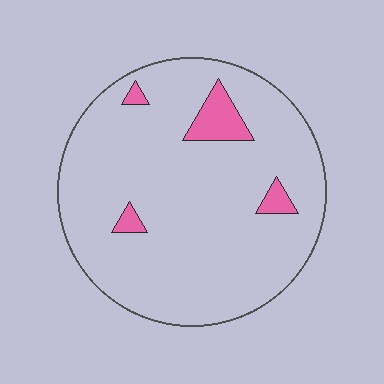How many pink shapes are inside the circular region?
4.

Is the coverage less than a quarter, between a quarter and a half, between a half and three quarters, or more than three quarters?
Less than a quarter.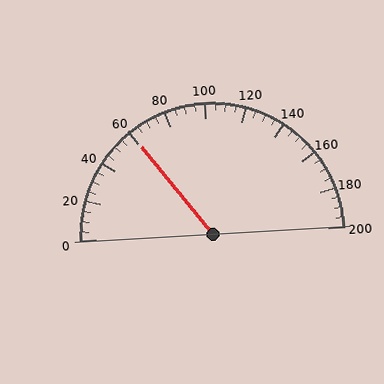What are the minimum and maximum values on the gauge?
The gauge ranges from 0 to 200.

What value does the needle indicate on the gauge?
The needle indicates approximately 60.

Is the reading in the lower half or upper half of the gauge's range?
The reading is in the lower half of the range (0 to 200).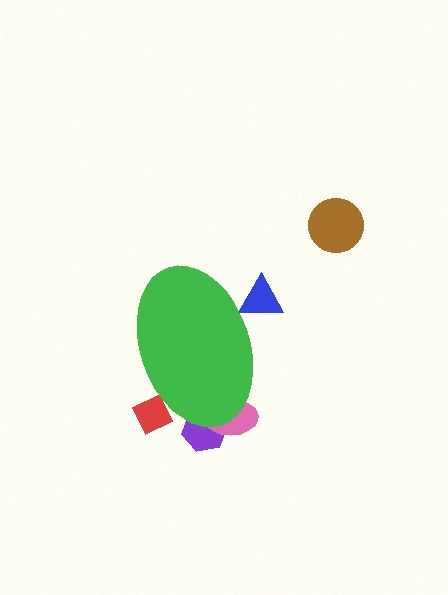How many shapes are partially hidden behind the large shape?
4 shapes are partially hidden.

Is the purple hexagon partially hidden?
Yes, the purple hexagon is partially hidden behind the green ellipse.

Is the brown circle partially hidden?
No, the brown circle is fully visible.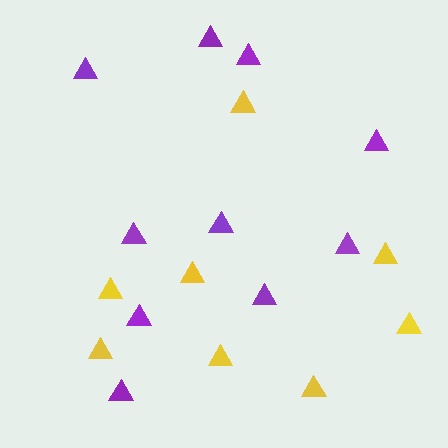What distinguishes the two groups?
There are 2 groups: one group of purple triangles (10) and one group of yellow triangles (8).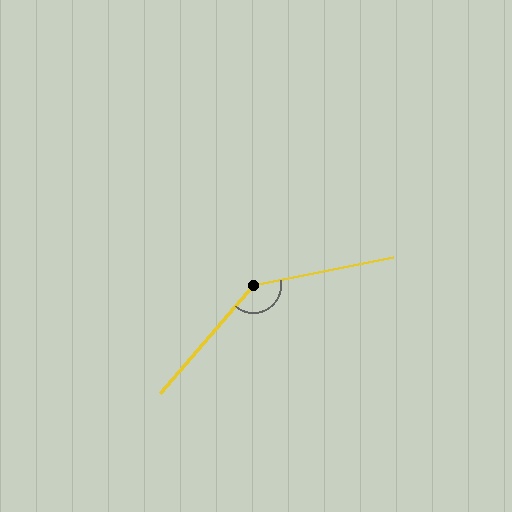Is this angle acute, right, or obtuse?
It is obtuse.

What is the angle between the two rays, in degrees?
Approximately 142 degrees.